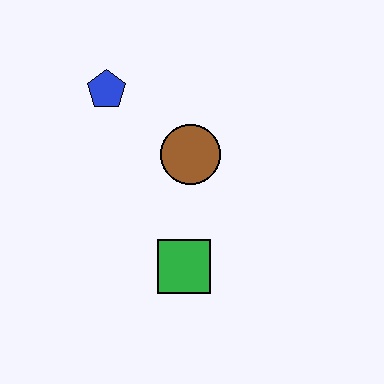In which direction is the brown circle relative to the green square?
The brown circle is above the green square.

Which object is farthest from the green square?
The blue pentagon is farthest from the green square.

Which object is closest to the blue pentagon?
The brown circle is closest to the blue pentagon.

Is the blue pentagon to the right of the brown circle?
No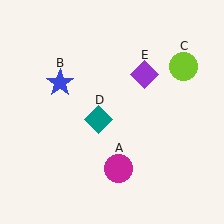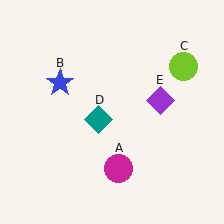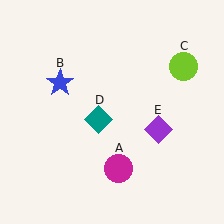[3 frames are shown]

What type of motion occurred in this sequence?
The purple diamond (object E) rotated clockwise around the center of the scene.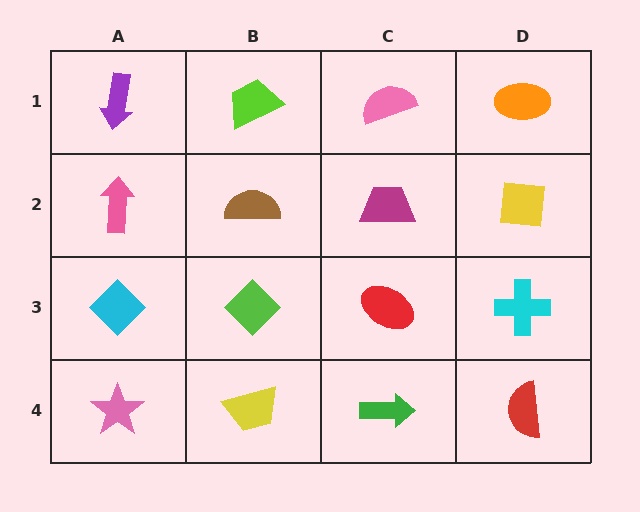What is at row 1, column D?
An orange ellipse.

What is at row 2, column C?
A magenta trapezoid.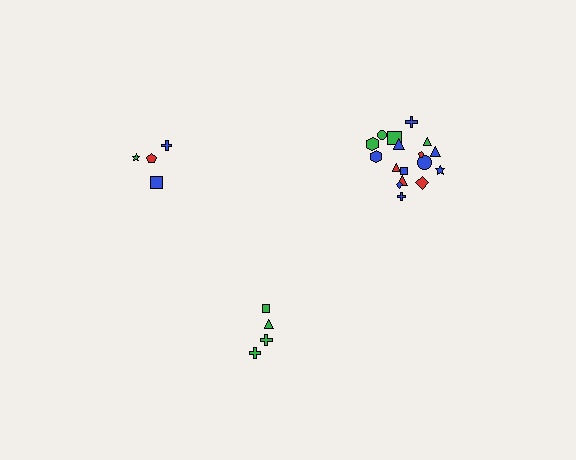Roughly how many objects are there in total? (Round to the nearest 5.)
Roughly 25 objects in total.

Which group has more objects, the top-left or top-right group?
The top-right group.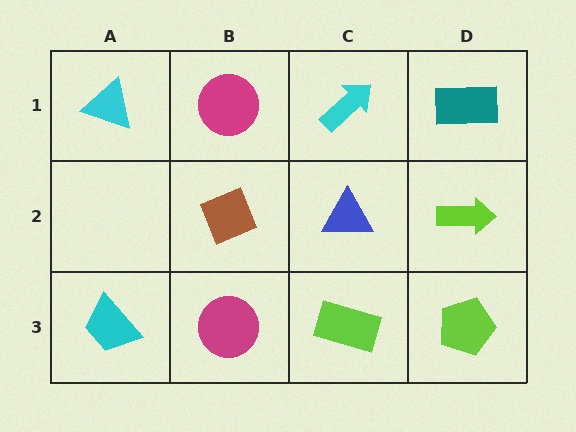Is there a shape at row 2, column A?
No, that cell is empty.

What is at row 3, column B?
A magenta circle.